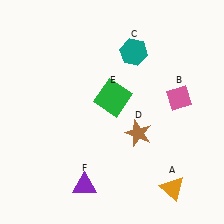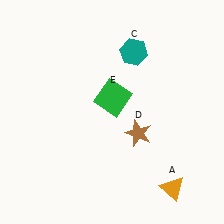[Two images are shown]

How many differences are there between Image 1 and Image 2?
There are 2 differences between the two images.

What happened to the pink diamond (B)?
The pink diamond (B) was removed in Image 2. It was in the top-right area of Image 1.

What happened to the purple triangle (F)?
The purple triangle (F) was removed in Image 2. It was in the bottom-left area of Image 1.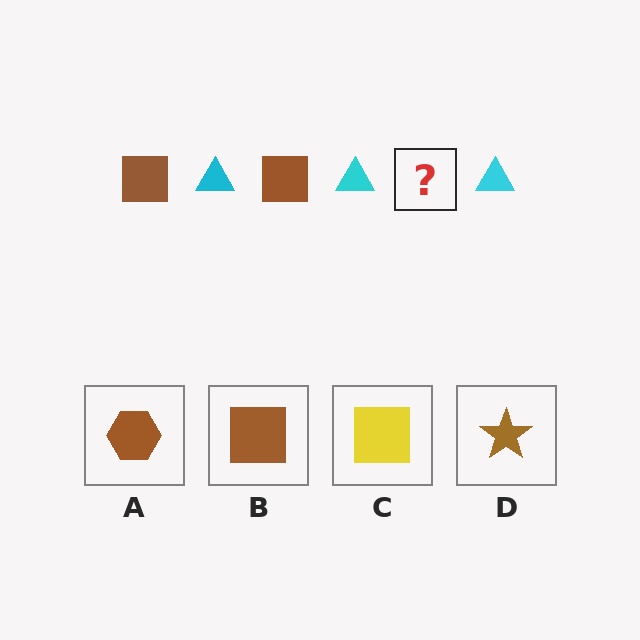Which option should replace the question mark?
Option B.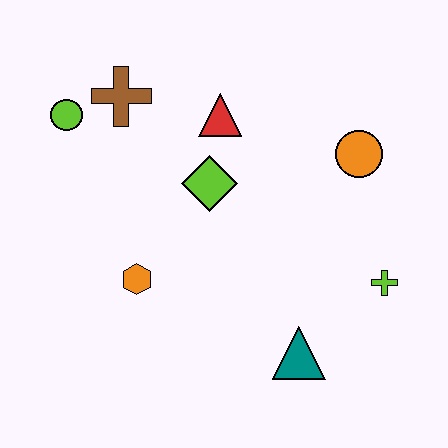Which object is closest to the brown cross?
The lime circle is closest to the brown cross.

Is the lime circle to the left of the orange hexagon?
Yes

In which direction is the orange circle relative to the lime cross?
The orange circle is above the lime cross.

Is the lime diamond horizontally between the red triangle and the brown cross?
Yes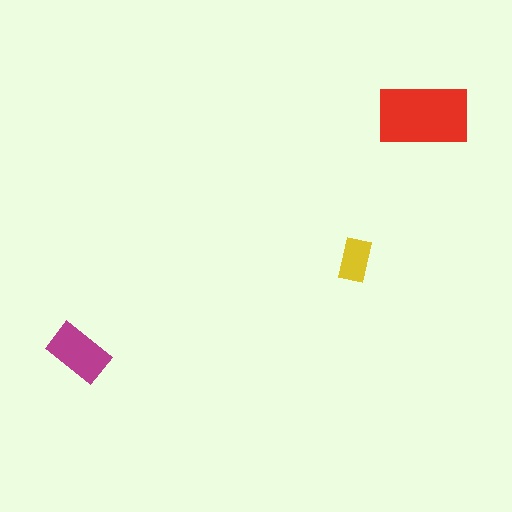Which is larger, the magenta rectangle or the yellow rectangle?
The magenta one.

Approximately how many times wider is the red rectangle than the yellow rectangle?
About 2 times wider.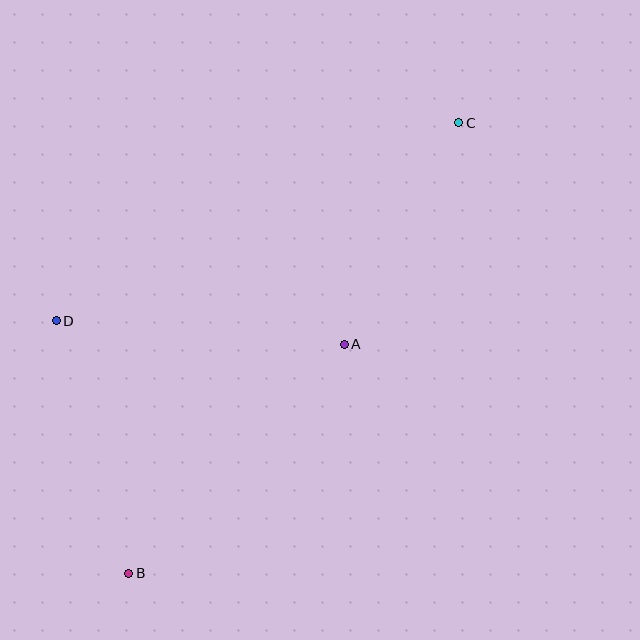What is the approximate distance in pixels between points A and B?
The distance between A and B is approximately 314 pixels.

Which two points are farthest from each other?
Points B and C are farthest from each other.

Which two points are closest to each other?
Points A and C are closest to each other.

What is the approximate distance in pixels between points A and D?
The distance between A and D is approximately 289 pixels.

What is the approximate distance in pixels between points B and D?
The distance between B and D is approximately 263 pixels.